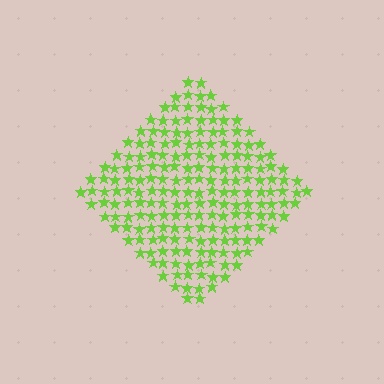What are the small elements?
The small elements are stars.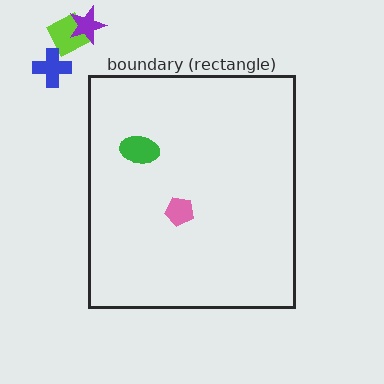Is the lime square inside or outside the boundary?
Outside.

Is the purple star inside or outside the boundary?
Outside.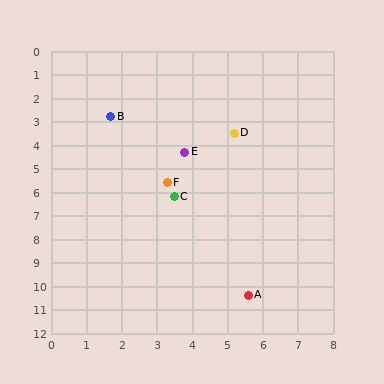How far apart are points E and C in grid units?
Points E and C are about 1.9 grid units apart.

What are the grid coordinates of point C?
Point C is at approximately (3.5, 6.2).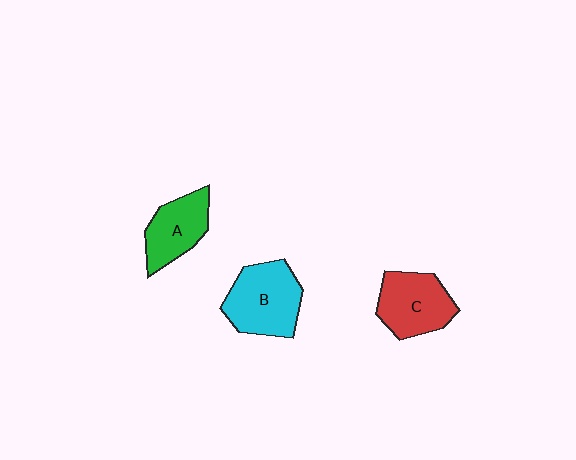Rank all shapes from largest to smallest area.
From largest to smallest: B (cyan), C (red), A (green).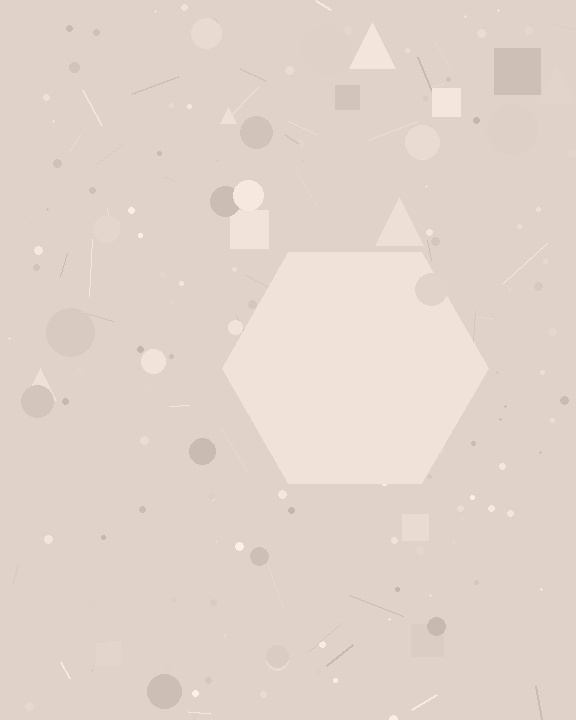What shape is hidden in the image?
A hexagon is hidden in the image.